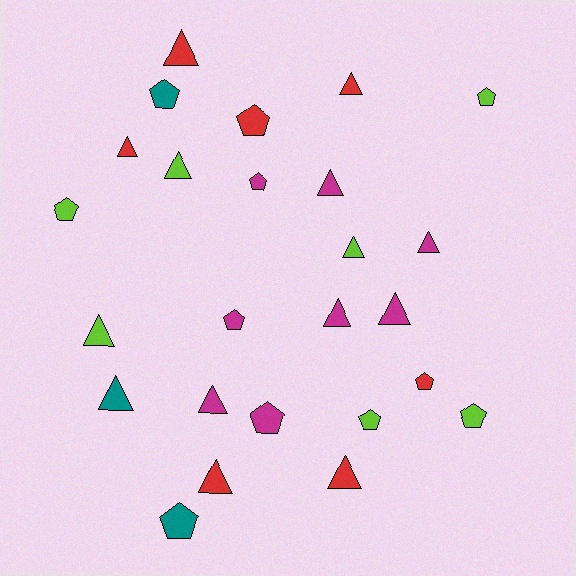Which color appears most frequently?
Magenta, with 8 objects.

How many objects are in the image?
There are 25 objects.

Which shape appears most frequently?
Triangle, with 14 objects.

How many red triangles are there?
There are 5 red triangles.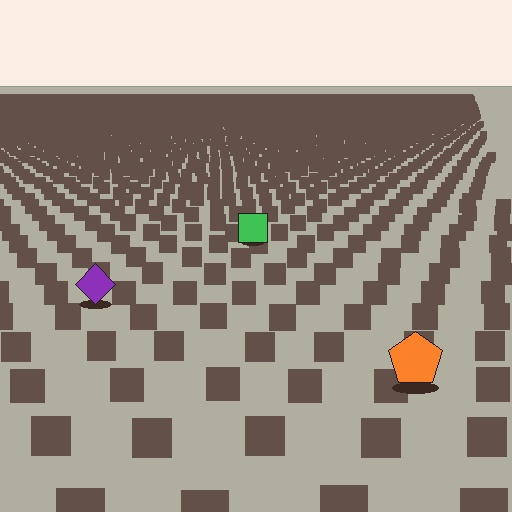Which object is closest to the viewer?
The orange pentagon is closest. The texture marks near it are larger and more spread out.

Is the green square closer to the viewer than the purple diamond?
No. The purple diamond is closer — you can tell from the texture gradient: the ground texture is coarser near it.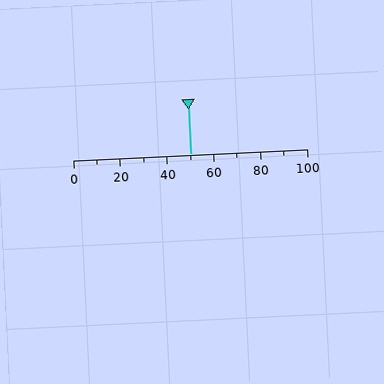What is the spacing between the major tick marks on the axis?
The major ticks are spaced 20 apart.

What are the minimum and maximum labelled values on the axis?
The axis runs from 0 to 100.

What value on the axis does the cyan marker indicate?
The marker indicates approximately 50.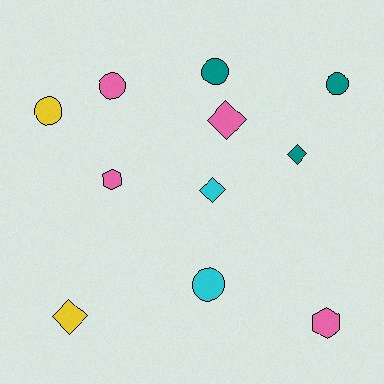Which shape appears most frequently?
Circle, with 5 objects.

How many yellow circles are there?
There is 1 yellow circle.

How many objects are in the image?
There are 11 objects.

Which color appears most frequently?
Pink, with 4 objects.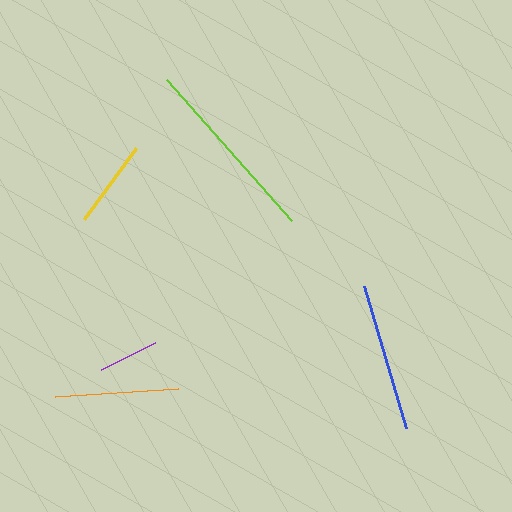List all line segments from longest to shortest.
From longest to shortest: lime, blue, orange, yellow, purple.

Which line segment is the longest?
The lime line is the longest at approximately 189 pixels.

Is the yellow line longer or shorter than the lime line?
The lime line is longer than the yellow line.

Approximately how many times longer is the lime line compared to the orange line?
The lime line is approximately 1.5 times the length of the orange line.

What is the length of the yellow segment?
The yellow segment is approximately 89 pixels long.